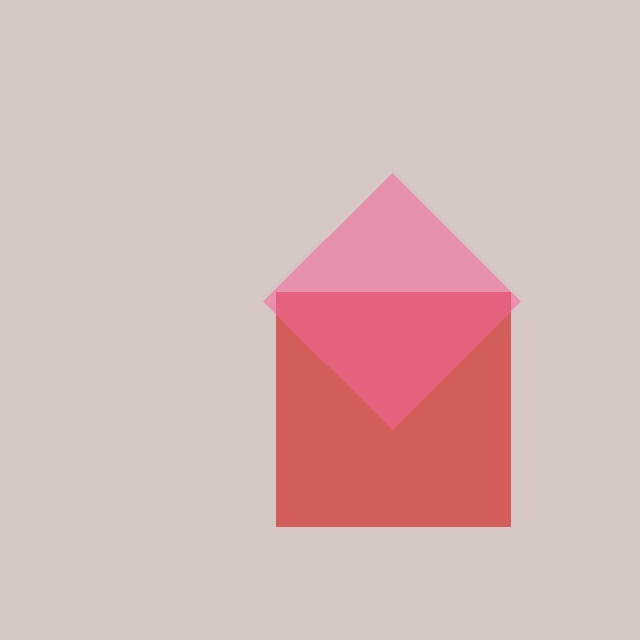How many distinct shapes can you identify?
There are 2 distinct shapes: a red square, a pink diamond.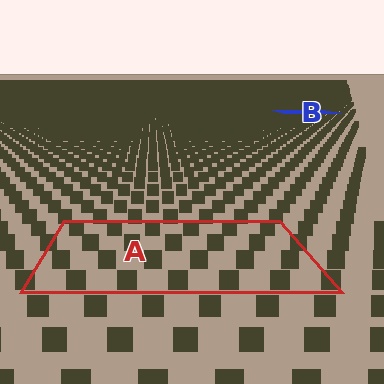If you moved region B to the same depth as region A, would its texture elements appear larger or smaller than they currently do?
They would appear larger. At a closer depth, the same texture elements are projected at a bigger on-screen size.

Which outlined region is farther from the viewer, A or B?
Region B is farther from the viewer — the texture elements inside it appear smaller and more densely packed.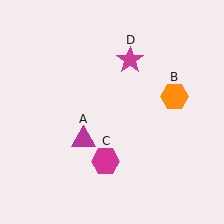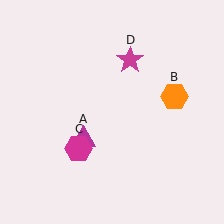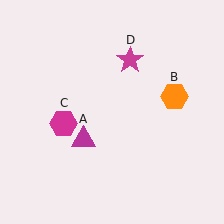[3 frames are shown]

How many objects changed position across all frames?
1 object changed position: magenta hexagon (object C).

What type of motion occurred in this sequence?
The magenta hexagon (object C) rotated clockwise around the center of the scene.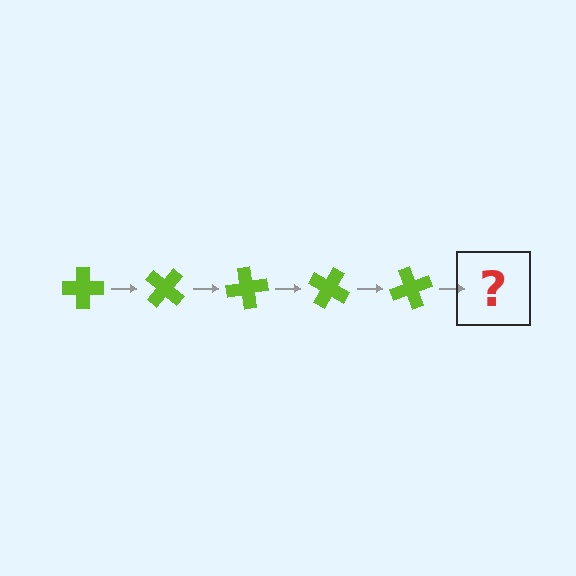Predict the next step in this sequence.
The next step is a lime cross rotated 200 degrees.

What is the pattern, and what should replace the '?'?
The pattern is that the cross rotates 40 degrees each step. The '?' should be a lime cross rotated 200 degrees.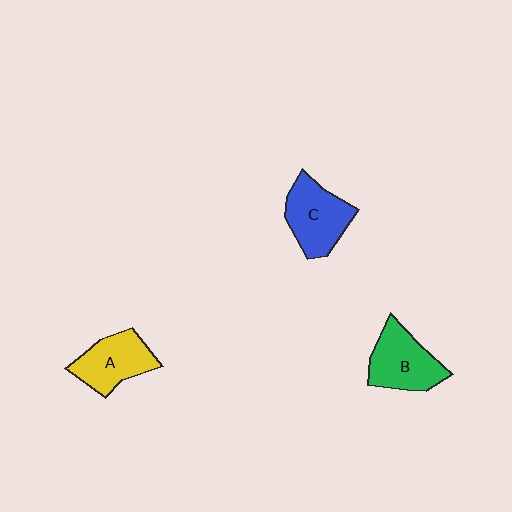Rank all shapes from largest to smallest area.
From largest to smallest: C (blue), B (green), A (yellow).